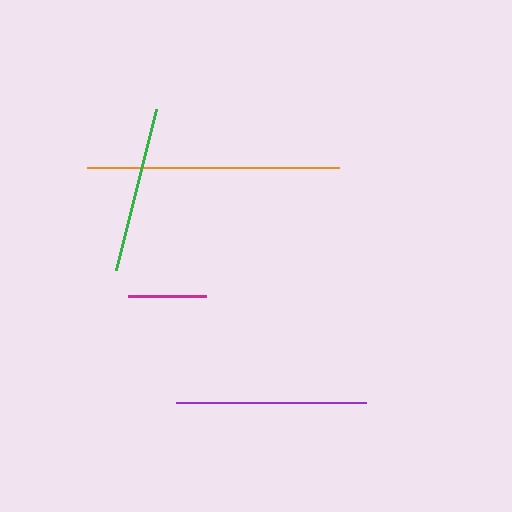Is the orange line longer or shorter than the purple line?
The orange line is longer than the purple line.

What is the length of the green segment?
The green segment is approximately 166 pixels long.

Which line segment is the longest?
The orange line is the longest at approximately 252 pixels.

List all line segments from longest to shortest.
From longest to shortest: orange, purple, green, magenta.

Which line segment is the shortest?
The magenta line is the shortest at approximately 78 pixels.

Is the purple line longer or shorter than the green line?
The purple line is longer than the green line.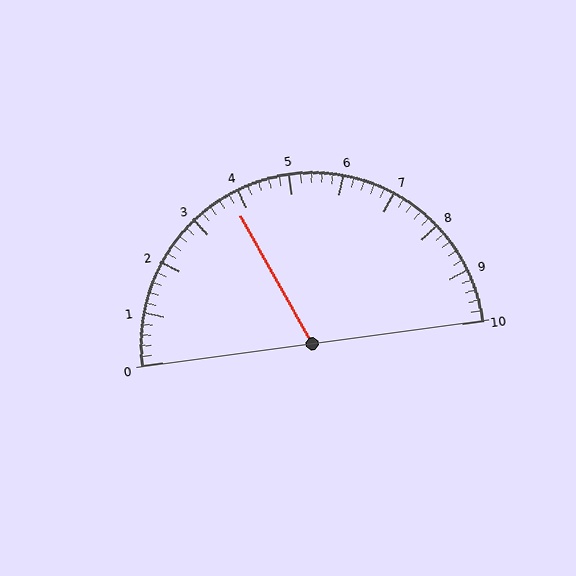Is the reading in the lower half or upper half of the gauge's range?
The reading is in the lower half of the range (0 to 10).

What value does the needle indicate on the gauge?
The needle indicates approximately 3.8.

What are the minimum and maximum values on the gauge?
The gauge ranges from 0 to 10.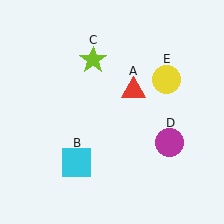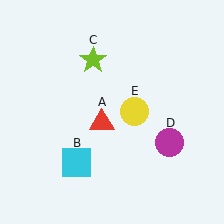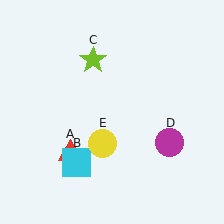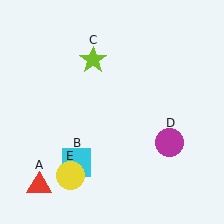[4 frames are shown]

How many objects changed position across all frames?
2 objects changed position: red triangle (object A), yellow circle (object E).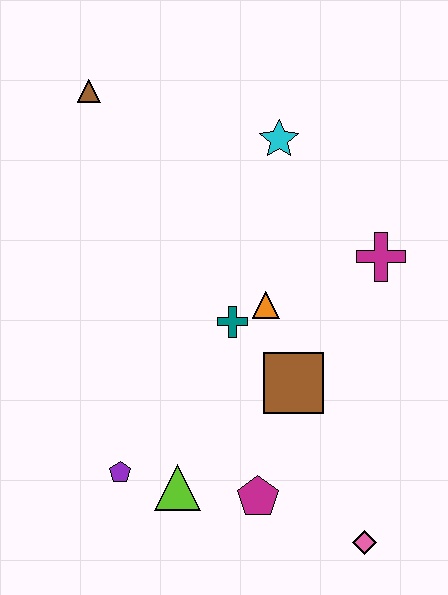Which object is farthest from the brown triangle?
The pink diamond is farthest from the brown triangle.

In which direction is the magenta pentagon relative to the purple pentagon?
The magenta pentagon is to the right of the purple pentagon.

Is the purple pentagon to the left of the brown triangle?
No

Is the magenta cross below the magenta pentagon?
No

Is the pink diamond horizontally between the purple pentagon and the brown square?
No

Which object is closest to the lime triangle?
The purple pentagon is closest to the lime triangle.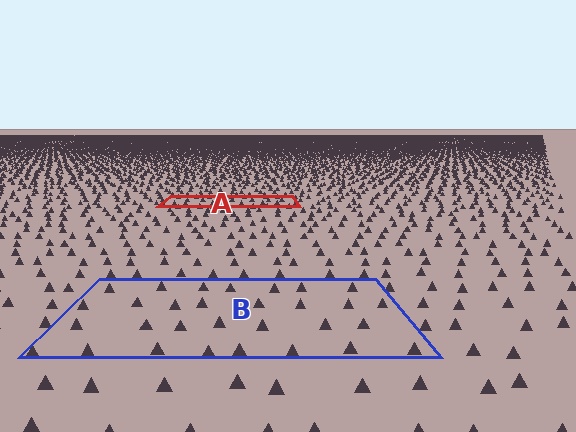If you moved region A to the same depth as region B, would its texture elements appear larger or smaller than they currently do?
They would appear larger. At a closer depth, the same texture elements are projected at a bigger on-screen size.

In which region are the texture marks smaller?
The texture marks are smaller in region A, because it is farther away.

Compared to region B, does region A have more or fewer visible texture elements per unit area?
Region A has more texture elements per unit area — they are packed more densely because it is farther away.